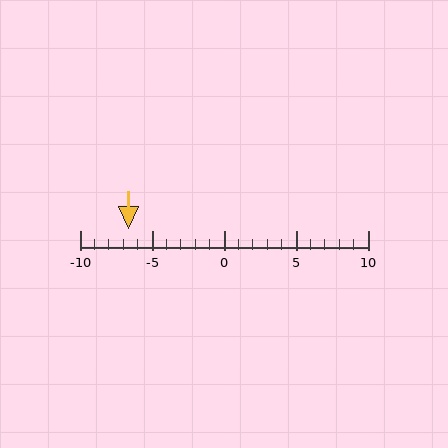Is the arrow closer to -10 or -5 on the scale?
The arrow is closer to -5.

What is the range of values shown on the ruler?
The ruler shows values from -10 to 10.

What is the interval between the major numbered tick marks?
The major tick marks are spaced 5 units apart.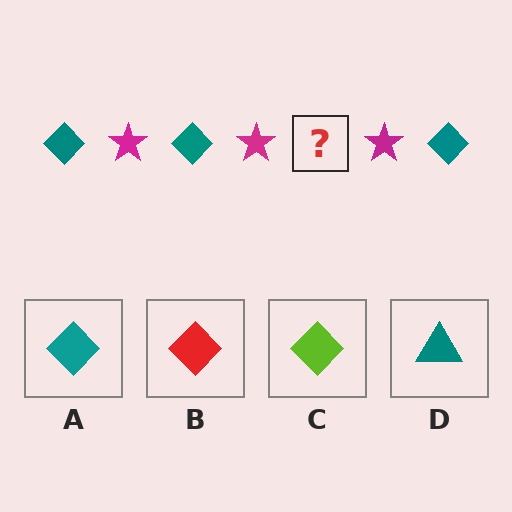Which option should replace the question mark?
Option A.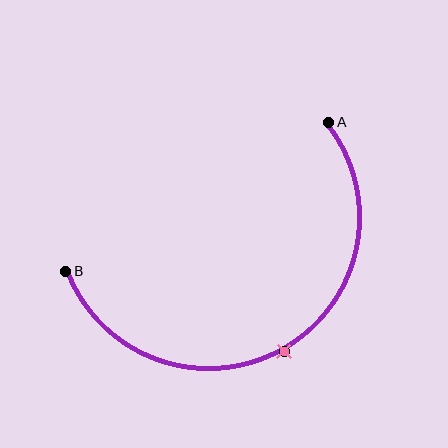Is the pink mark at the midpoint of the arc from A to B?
Yes. The pink mark lies on the arc at equal arc-length from both A and B — it is the arc midpoint.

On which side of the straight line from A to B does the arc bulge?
The arc bulges below the straight line connecting A and B.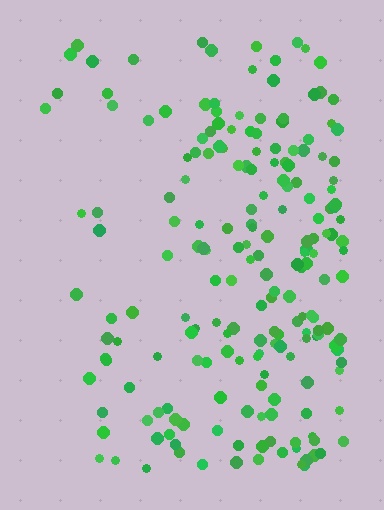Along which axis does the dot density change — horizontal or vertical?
Horizontal.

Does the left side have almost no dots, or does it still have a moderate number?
Still a moderate number, just noticeably fewer than the right.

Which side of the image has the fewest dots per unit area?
The left.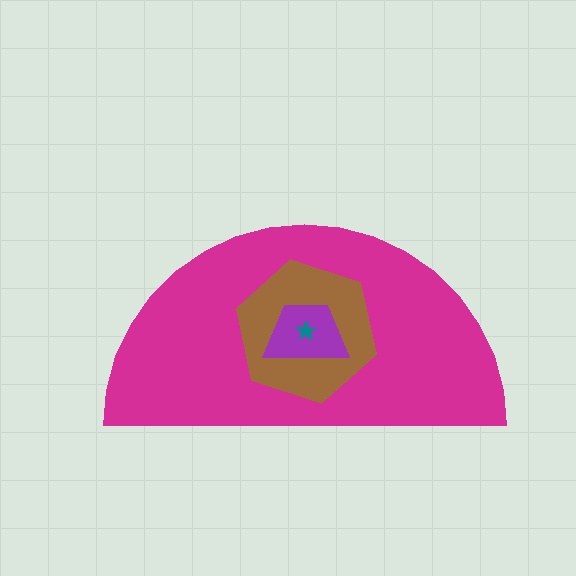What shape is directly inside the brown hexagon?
The purple trapezoid.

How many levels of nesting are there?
4.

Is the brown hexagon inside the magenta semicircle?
Yes.